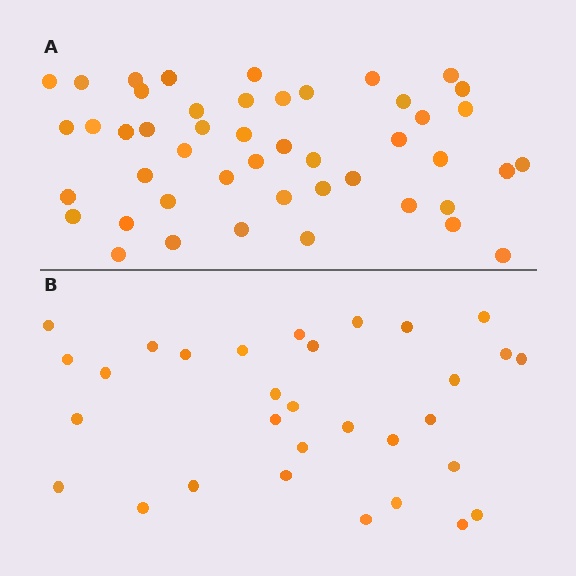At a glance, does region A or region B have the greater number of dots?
Region A (the top region) has more dots.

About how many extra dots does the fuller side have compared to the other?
Region A has approximately 15 more dots than region B.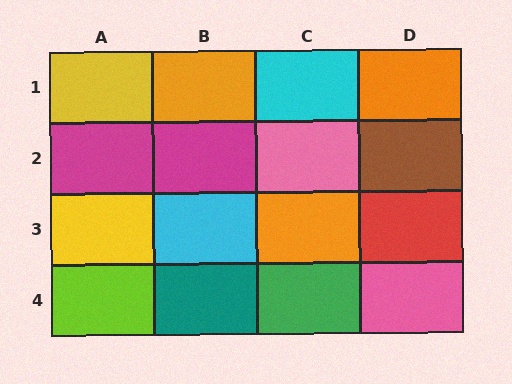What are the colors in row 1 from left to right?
Yellow, orange, cyan, orange.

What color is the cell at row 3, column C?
Orange.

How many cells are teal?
1 cell is teal.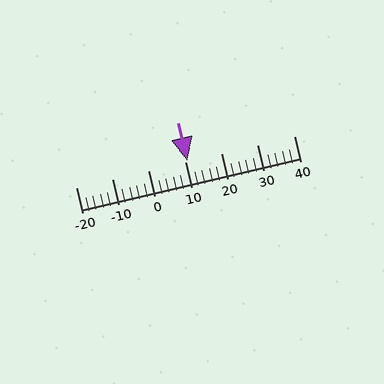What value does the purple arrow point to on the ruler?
The purple arrow points to approximately 11.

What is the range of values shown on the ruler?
The ruler shows values from -20 to 40.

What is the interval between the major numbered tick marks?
The major tick marks are spaced 10 units apart.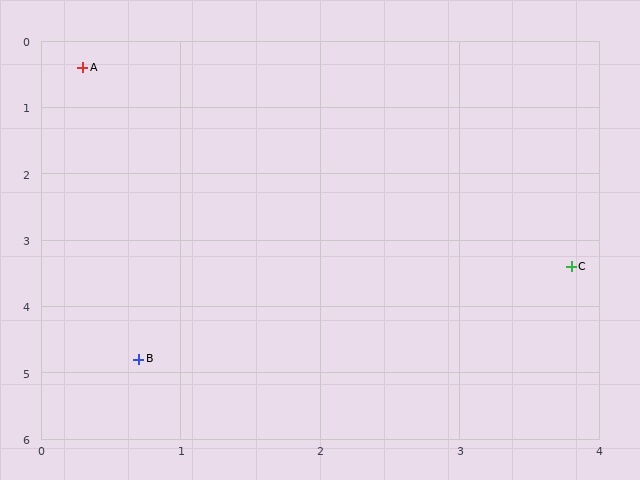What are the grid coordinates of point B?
Point B is at approximately (0.7, 4.8).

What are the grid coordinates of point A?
Point A is at approximately (0.3, 0.4).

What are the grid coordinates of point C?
Point C is at approximately (3.8, 3.4).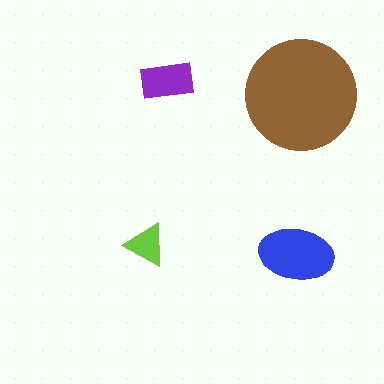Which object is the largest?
The brown circle.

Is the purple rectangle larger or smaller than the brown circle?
Smaller.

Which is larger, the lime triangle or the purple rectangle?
The purple rectangle.